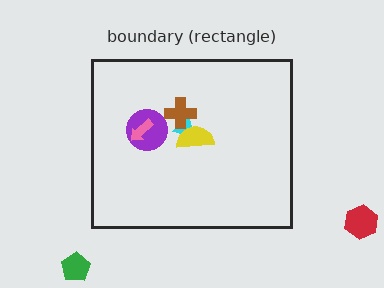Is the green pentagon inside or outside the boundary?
Outside.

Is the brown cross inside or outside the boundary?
Inside.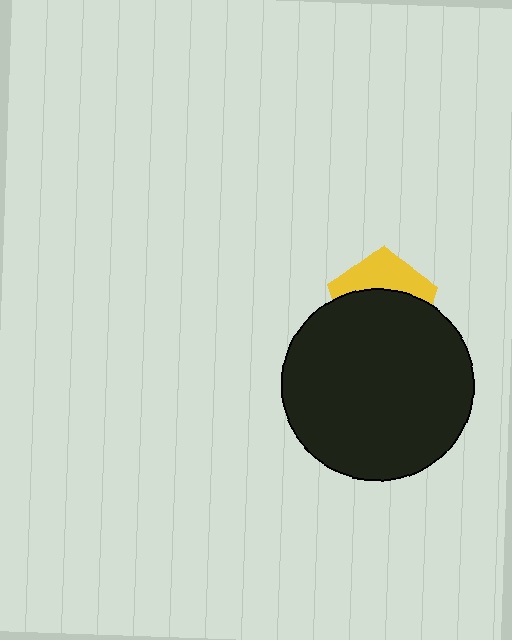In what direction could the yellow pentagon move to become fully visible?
The yellow pentagon could move up. That would shift it out from behind the black circle entirely.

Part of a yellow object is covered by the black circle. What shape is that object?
It is a pentagon.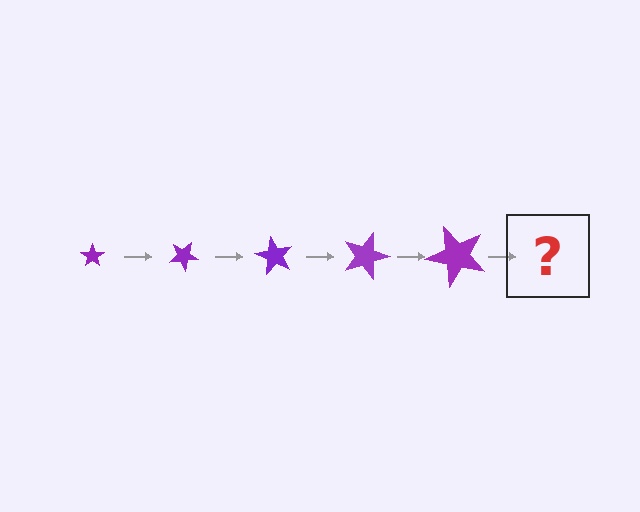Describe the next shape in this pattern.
It should be a star, larger than the previous one and rotated 150 degrees from the start.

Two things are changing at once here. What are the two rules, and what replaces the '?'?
The two rules are that the star grows larger each step and it rotates 30 degrees each step. The '?' should be a star, larger than the previous one and rotated 150 degrees from the start.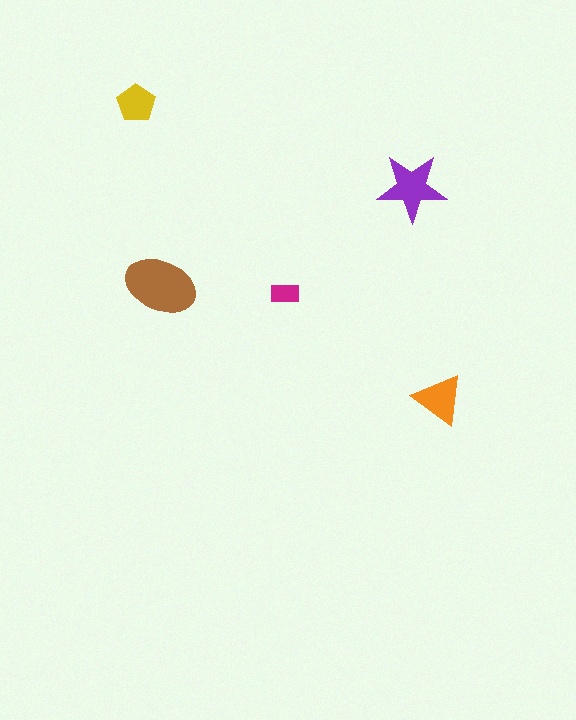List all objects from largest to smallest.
The brown ellipse, the purple star, the orange triangle, the yellow pentagon, the magenta rectangle.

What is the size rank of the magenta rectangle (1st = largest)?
5th.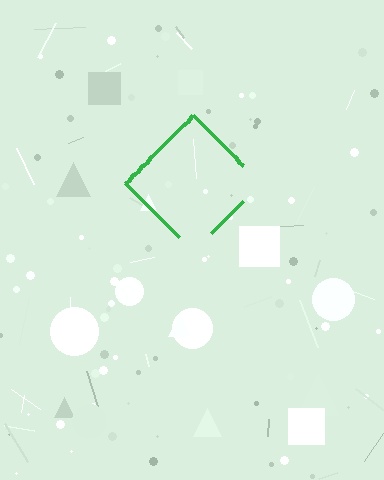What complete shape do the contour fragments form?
The contour fragments form a diamond.